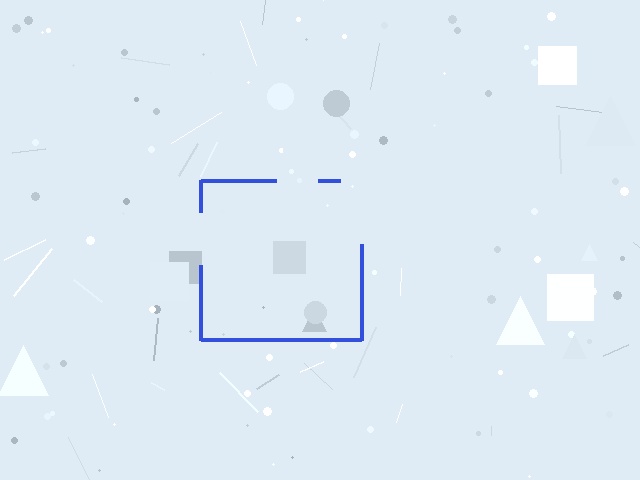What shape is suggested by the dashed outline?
The dashed outline suggests a square.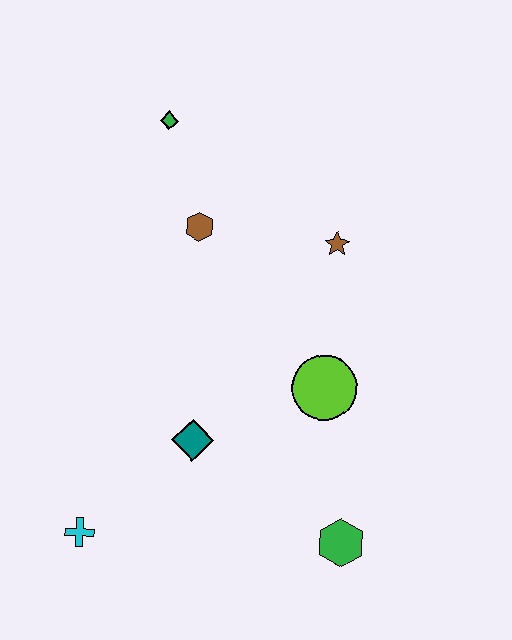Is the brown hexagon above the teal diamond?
Yes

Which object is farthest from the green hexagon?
The green diamond is farthest from the green hexagon.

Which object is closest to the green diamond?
The brown hexagon is closest to the green diamond.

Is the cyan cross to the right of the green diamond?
No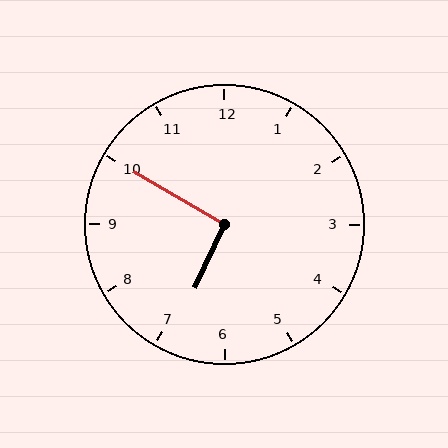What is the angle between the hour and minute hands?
Approximately 95 degrees.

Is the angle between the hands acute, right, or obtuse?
It is right.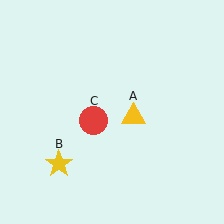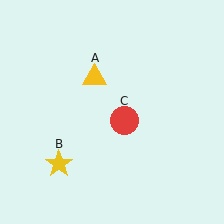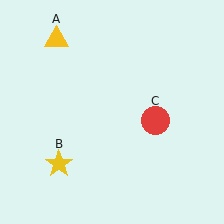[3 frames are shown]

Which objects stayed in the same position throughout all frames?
Yellow star (object B) remained stationary.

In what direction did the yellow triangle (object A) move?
The yellow triangle (object A) moved up and to the left.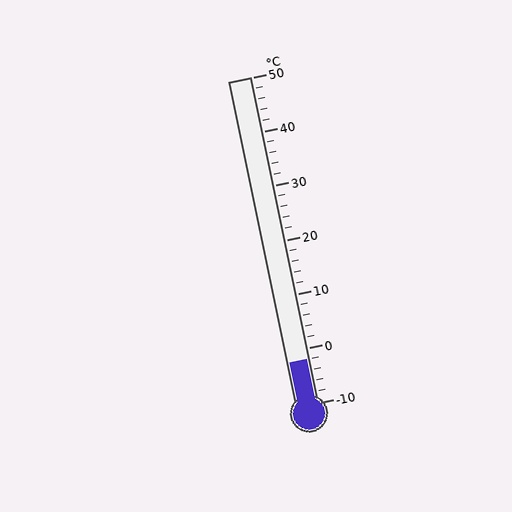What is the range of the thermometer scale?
The thermometer scale ranges from -10°C to 50°C.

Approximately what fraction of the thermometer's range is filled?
The thermometer is filled to approximately 15% of its range.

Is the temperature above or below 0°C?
The temperature is below 0°C.